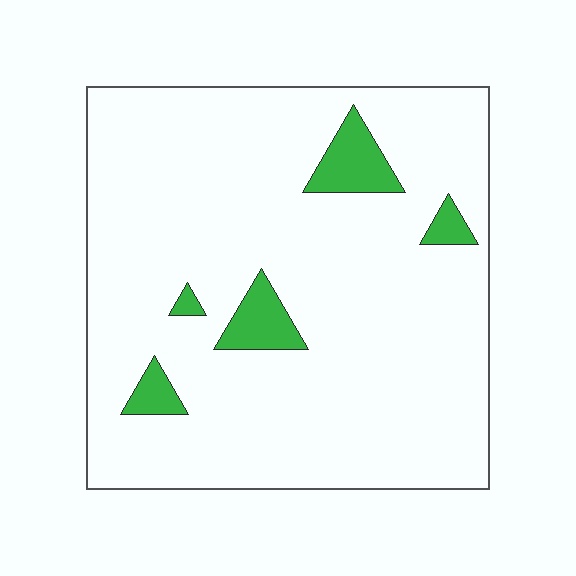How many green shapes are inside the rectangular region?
5.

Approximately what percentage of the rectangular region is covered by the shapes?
Approximately 10%.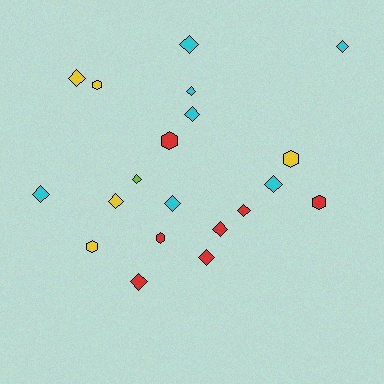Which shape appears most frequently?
Diamond, with 14 objects.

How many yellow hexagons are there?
There are 3 yellow hexagons.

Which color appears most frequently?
Red, with 7 objects.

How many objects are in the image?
There are 20 objects.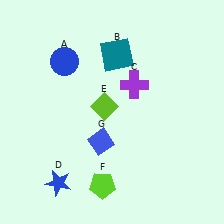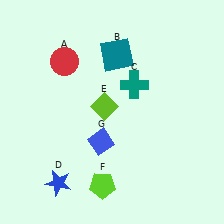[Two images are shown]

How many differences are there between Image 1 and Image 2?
There are 2 differences between the two images.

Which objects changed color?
A changed from blue to red. C changed from purple to teal.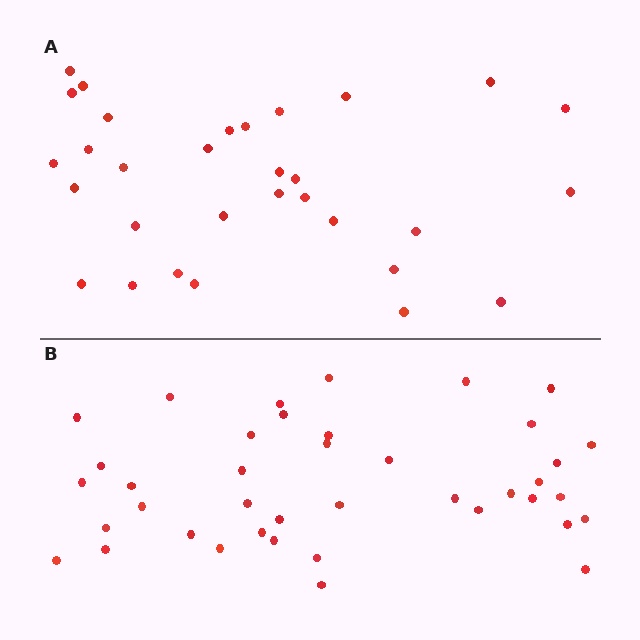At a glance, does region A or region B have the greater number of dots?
Region B (the bottom region) has more dots.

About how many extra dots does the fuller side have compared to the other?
Region B has roughly 8 or so more dots than region A.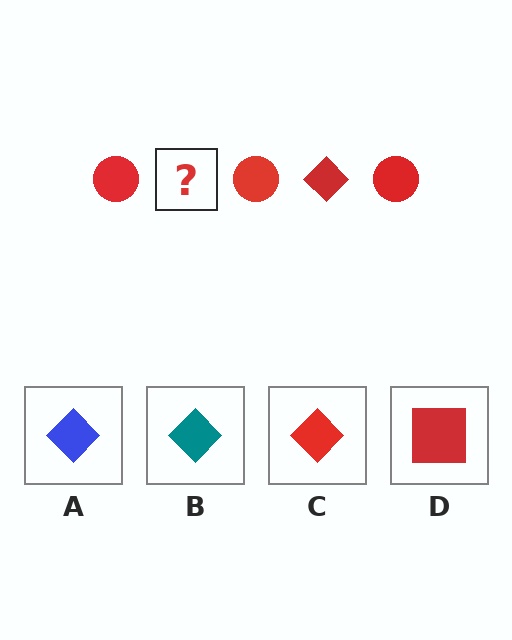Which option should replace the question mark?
Option C.